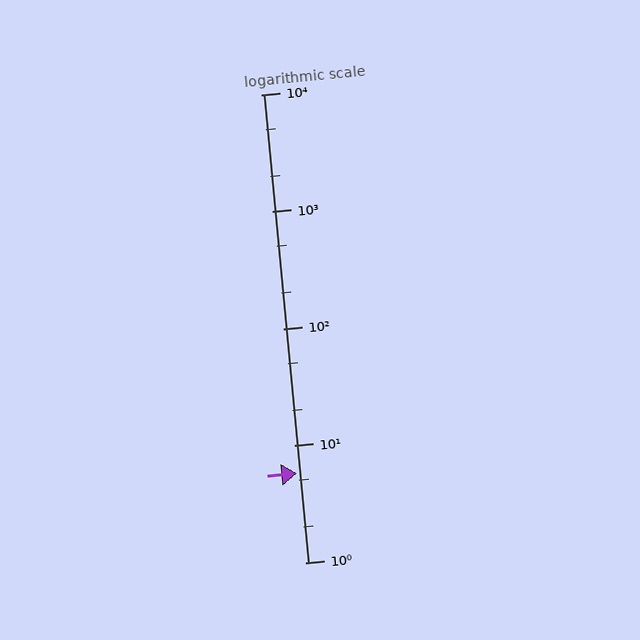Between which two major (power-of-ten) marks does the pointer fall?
The pointer is between 1 and 10.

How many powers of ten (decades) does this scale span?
The scale spans 4 decades, from 1 to 10000.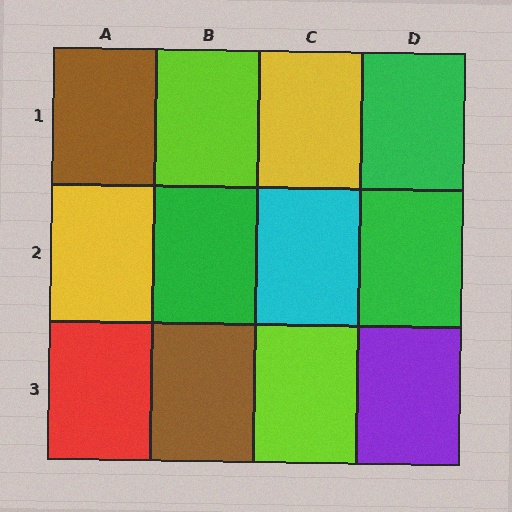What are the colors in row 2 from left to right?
Yellow, green, cyan, green.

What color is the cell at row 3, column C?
Lime.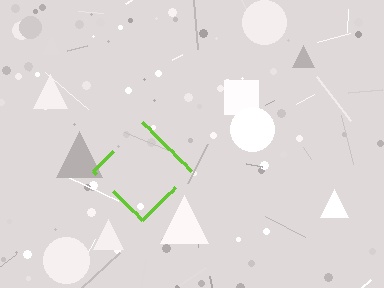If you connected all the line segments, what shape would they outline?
They would outline a diamond.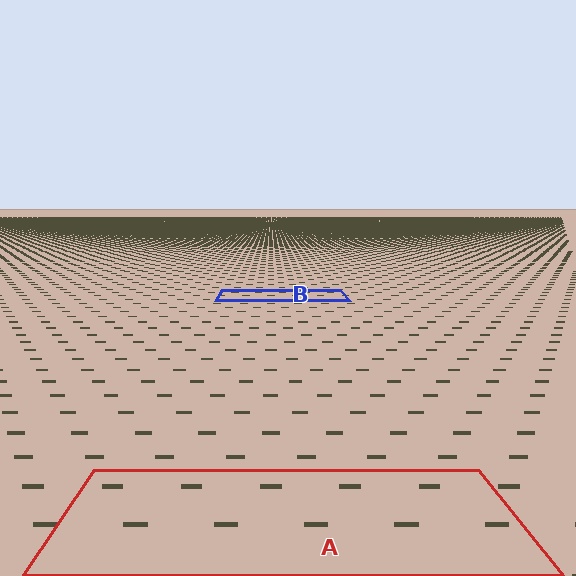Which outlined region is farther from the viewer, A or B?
Region B is farther from the viewer — the texture elements inside it appear smaller and more densely packed.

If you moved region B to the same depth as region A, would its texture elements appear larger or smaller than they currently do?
They would appear larger. At a closer depth, the same texture elements are projected at a bigger on-screen size.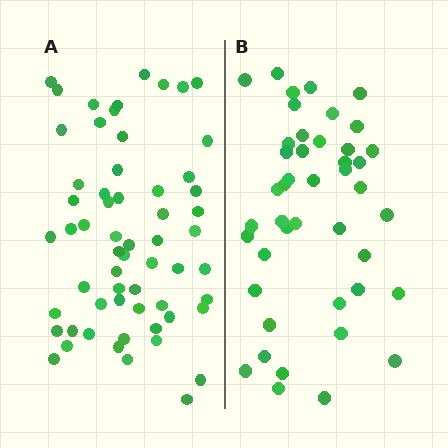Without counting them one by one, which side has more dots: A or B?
Region A (the left region) has more dots.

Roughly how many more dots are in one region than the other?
Region A has approximately 15 more dots than region B.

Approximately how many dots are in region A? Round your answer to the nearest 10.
About 60 dots.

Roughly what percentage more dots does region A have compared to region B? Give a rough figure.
About 35% more.